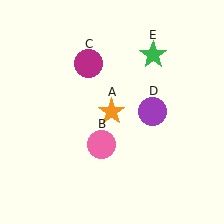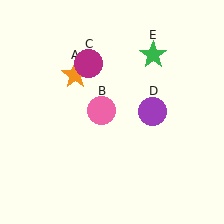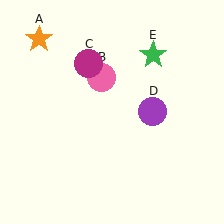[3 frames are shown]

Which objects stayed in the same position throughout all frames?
Magenta circle (object C) and purple circle (object D) and green star (object E) remained stationary.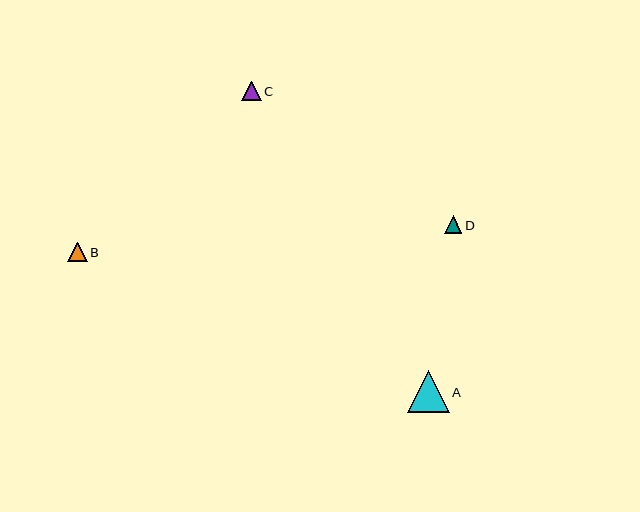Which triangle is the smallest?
Triangle D is the smallest with a size of approximately 17 pixels.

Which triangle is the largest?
Triangle A is the largest with a size of approximately 42 pixels.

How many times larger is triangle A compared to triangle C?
Triangle A is approximately 2.2 times the size of triangle C.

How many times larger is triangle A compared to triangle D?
Triangle A is approximately 2.4 times the size of triangle D.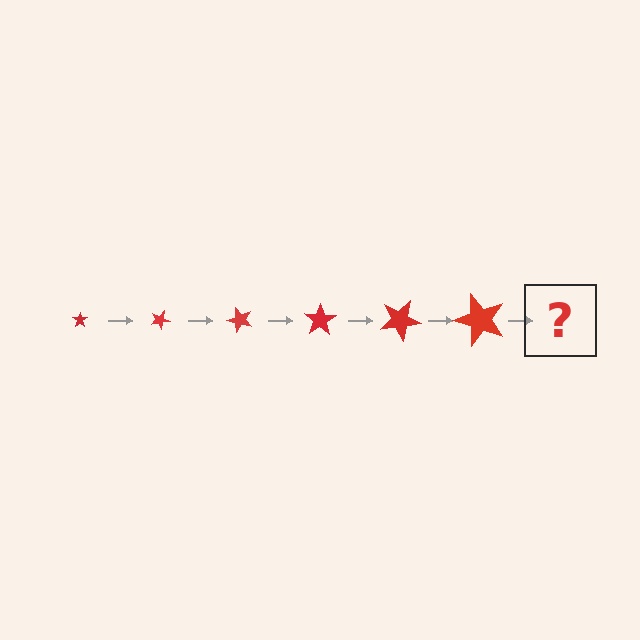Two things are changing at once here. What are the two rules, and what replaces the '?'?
The two rules are that the star grows larger each step and it rotates 25 degrees each step. The '?' should be a star, larger than the previous one and rotated 150 degrees from the start.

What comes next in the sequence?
The next element should be a star, larger than the previous one and rotated 150 degrees from the start.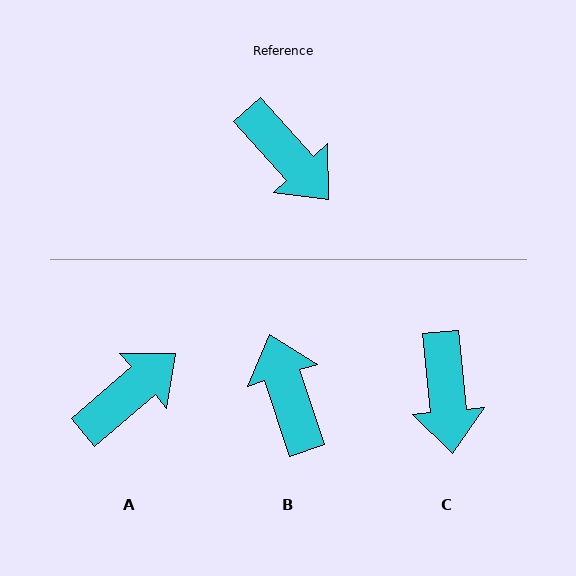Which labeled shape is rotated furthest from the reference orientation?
B, about 156 degrees away.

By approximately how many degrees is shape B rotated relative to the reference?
Approximately 156 degrees counter-clockwise.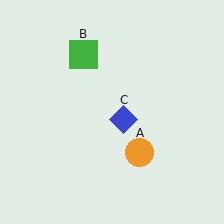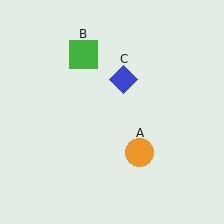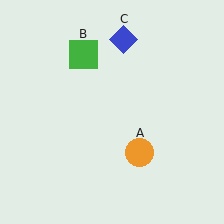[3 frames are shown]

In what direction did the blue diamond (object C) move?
The blue diamond (object C) moved up.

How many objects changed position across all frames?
1 object changed position: blue diamond (object C).